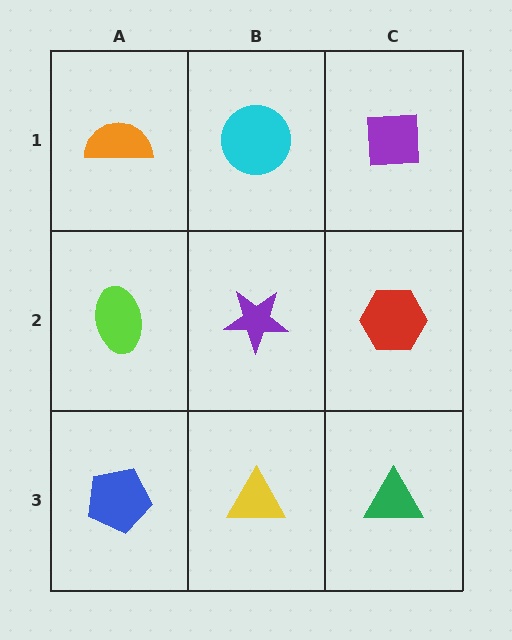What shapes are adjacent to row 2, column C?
A purple square (row 1, column C), a green triangle (row 3, column C), a purple star (row 2, column B).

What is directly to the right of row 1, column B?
A purple square.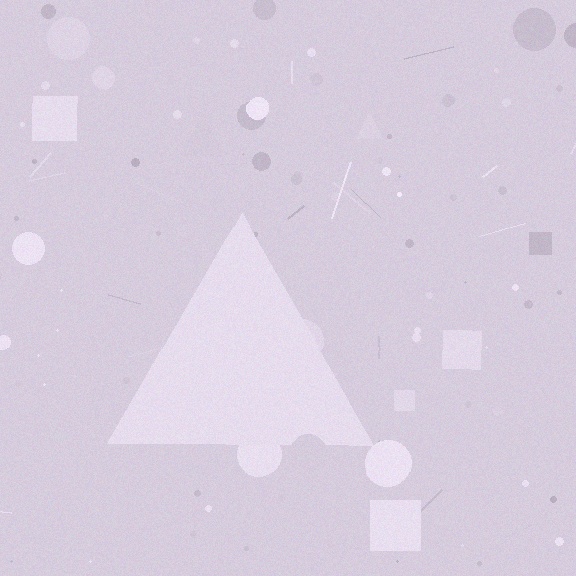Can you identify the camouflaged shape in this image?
The camouflaged shape is a triangle.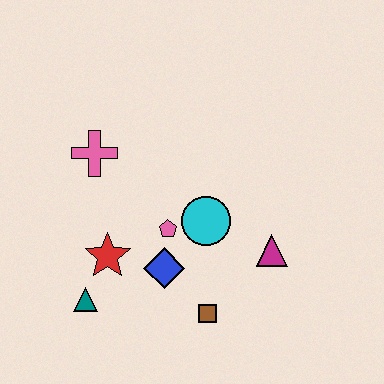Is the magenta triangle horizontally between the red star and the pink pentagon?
No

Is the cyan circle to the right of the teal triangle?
Yes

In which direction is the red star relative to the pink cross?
The red star is below the pink cross.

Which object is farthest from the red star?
The magenta triangle is farthest from the red star.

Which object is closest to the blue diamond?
The pink pentagon is closest to the blue diamond.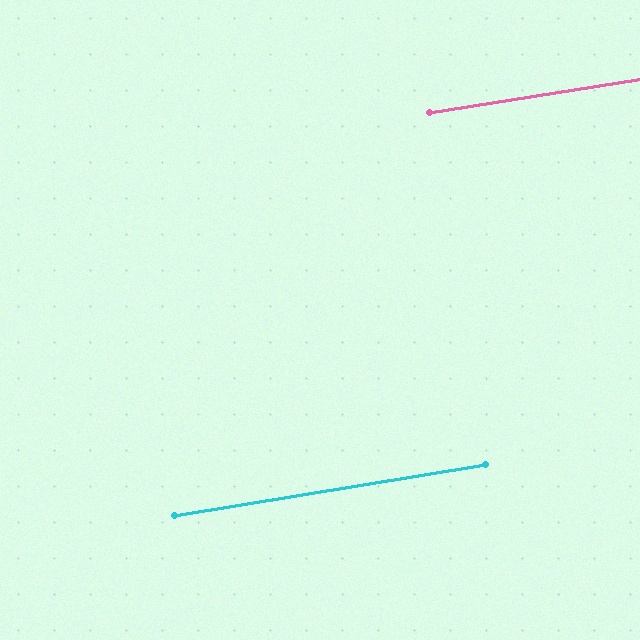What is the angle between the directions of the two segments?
Approximately 0 degrees.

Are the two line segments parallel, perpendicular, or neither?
Parallel — their directions differ by only 0.4°.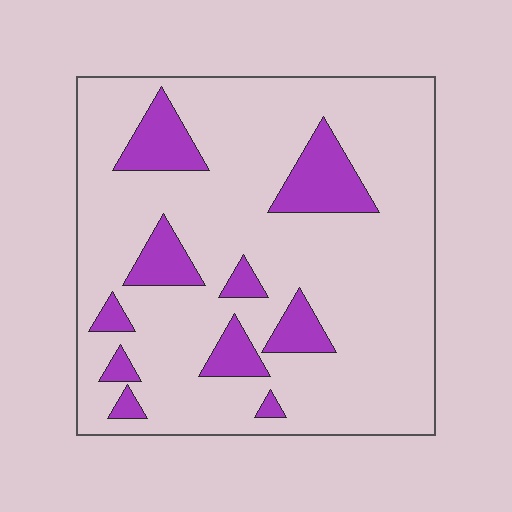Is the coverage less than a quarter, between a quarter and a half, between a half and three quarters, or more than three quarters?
Less than a quarter.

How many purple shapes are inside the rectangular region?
10.